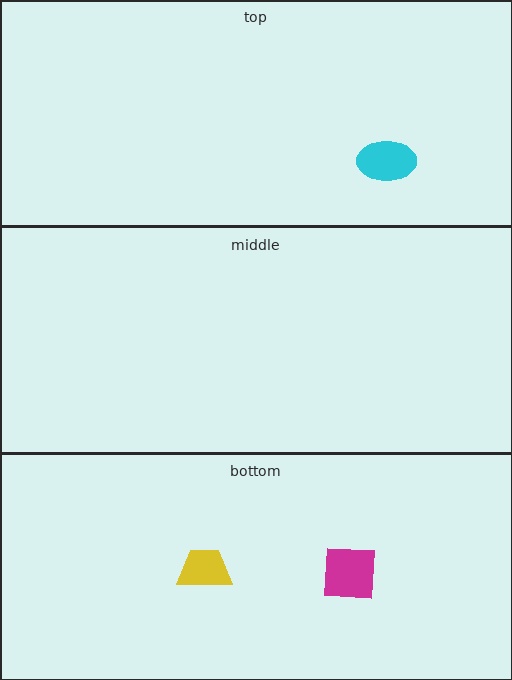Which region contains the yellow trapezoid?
The bottom region.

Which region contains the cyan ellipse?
The top region.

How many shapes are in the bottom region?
2.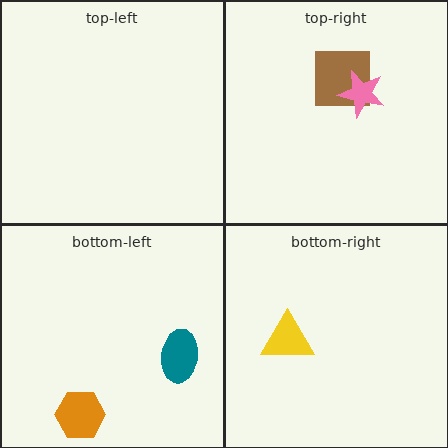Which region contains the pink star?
The top-right region.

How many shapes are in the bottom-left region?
2.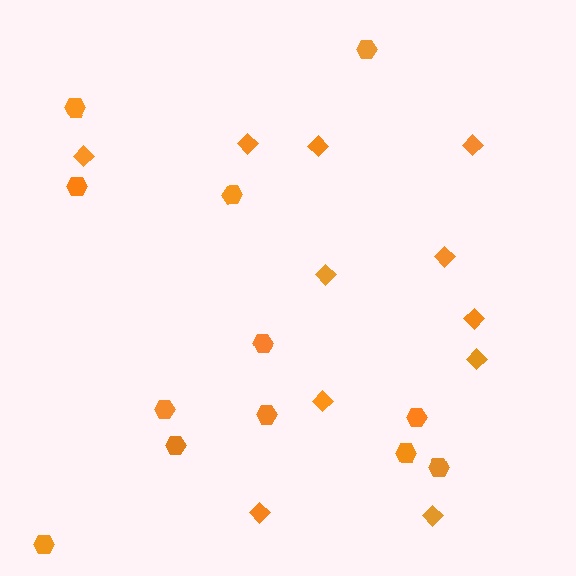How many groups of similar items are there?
There are 2 groups: one group of diamonds (11) and one group of hexagons (12).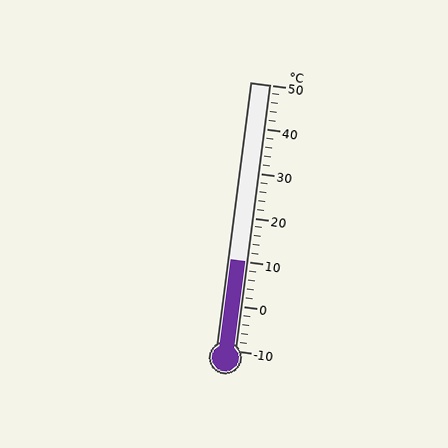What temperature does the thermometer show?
The thermometer shows approximately 10°C.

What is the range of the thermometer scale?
The thermometer scale ranges from -10°C to 50°C.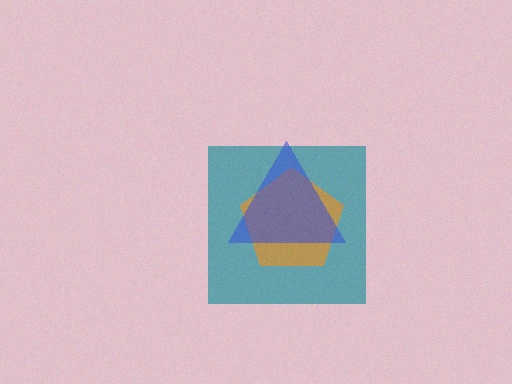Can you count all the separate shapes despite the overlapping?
Yes, there are 3 separate shapes.